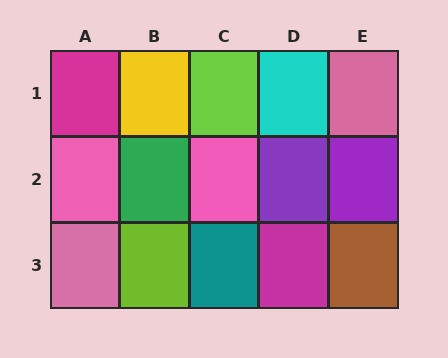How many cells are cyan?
1 cell is cyan.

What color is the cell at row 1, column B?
Yellow.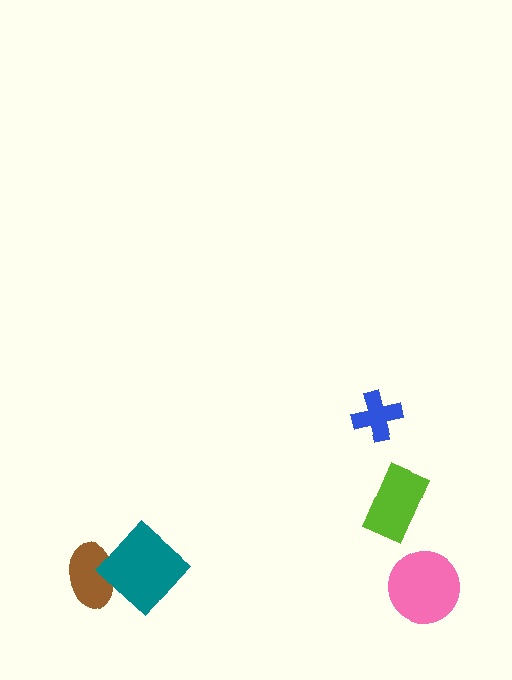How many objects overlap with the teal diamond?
1 object overlaps with the teal diamond.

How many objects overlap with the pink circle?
0 objects overlap with the pink circle.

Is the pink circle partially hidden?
No, no other shape covers it.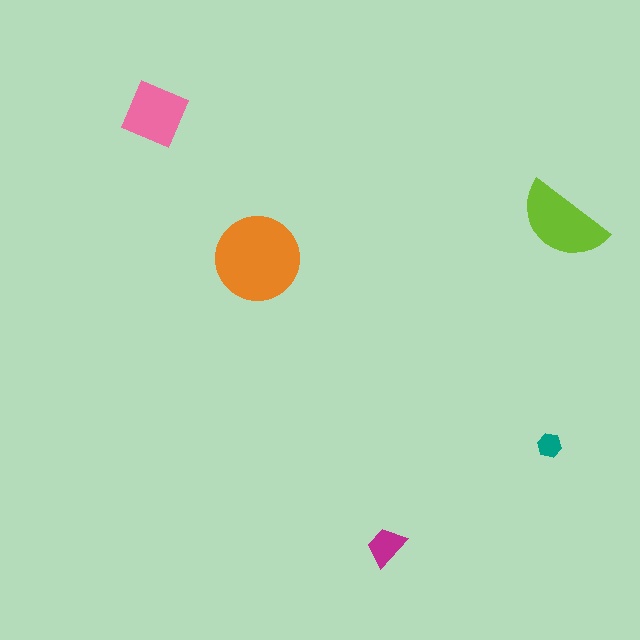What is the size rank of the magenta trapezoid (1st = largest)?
4th.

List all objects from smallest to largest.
The teal hexagon, the magenta trapezoid, the pink diamond, the lime semicircle, the orange circle.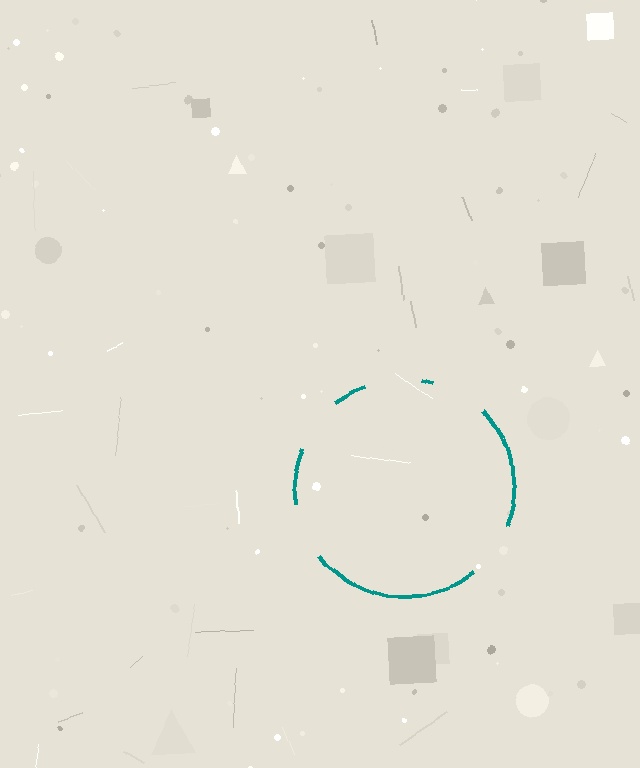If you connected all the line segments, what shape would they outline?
They would outline a circle.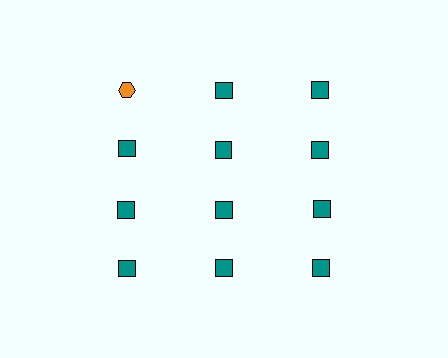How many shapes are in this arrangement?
There are 12 shapes arranged in a grid pattern.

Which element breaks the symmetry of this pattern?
The orange hexagon in the top row, leftmost column breaks the symmetry. All other shapes are teal squares.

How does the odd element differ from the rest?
It differs in both color (orange instead of teal) and shape (hexagon instead of square).